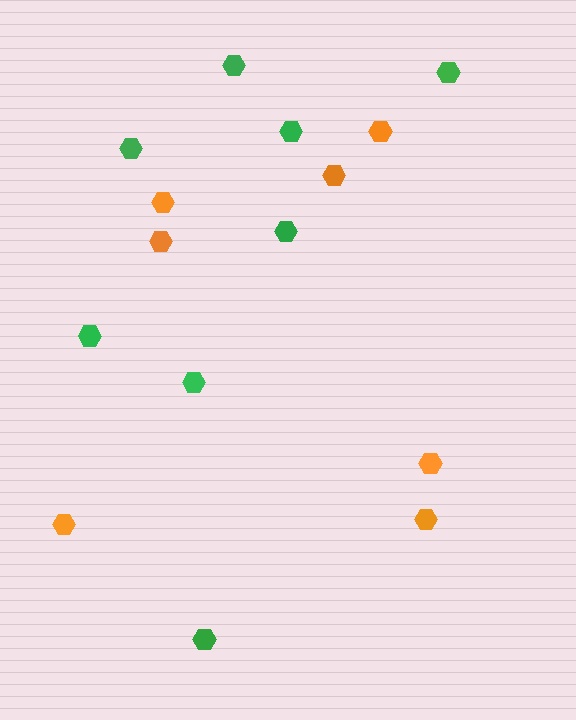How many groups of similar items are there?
There are 2 groups: one group of green hexagons (8) and one group of orange hexagons (7).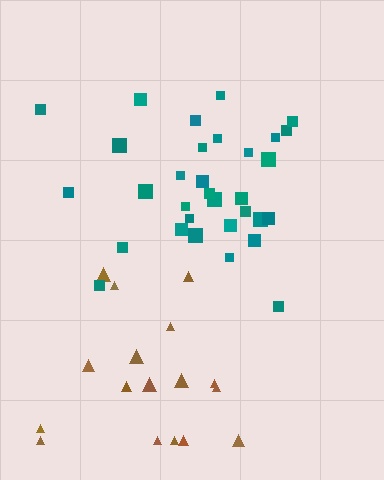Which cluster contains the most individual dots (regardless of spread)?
Teal (32).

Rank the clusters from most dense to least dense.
teal, brown.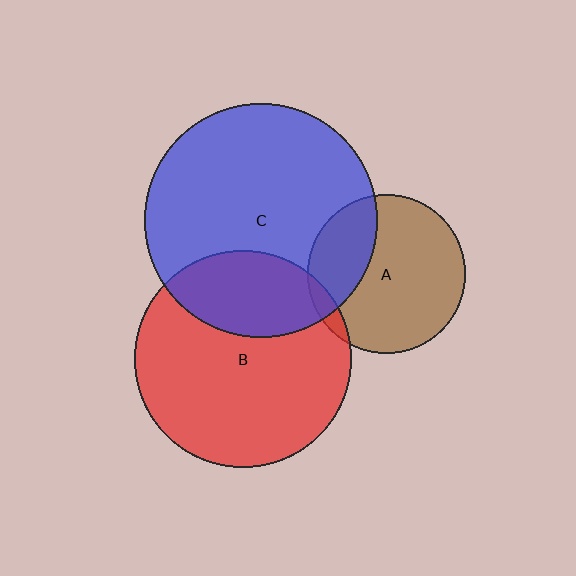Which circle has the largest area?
Circle C (blue).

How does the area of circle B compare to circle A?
Approximately 1.9 times.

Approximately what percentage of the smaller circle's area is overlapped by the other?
Approximately 5%.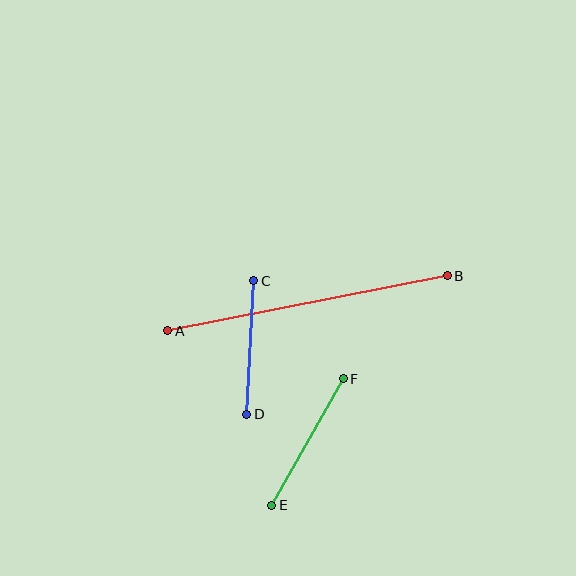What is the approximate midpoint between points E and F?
The midpoint is at approximately (307, 442) pixels.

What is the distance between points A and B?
The distance is approximately 285 pixels.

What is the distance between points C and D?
The distance is approximately 133 pixels.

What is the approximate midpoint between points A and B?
The midpoint is at approximately (308, 303) pixels.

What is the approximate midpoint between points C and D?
The midpoint is at approximately (250, 347) pixels.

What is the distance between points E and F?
The distance is approximately 146 pixels.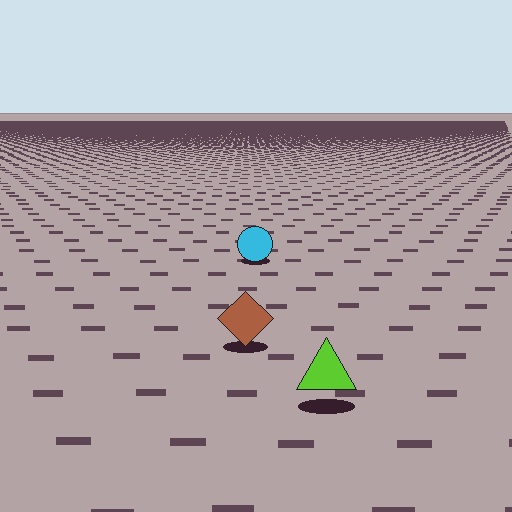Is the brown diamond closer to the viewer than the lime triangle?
No. The lime triangle is closer — you can tell from the texture gradient: the ground texture is coarser near it.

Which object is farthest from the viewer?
The cyan circle is farthest from the viewer. It appears smaller and the ground texture around it is denser.